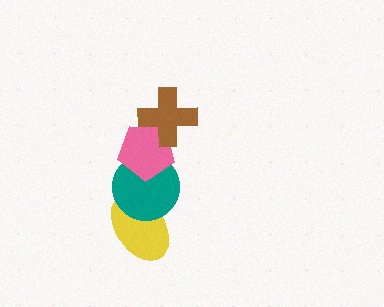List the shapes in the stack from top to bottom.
From top to bottom: the brown cross, the pink pentagon, the teal circle, the yellow ellipse.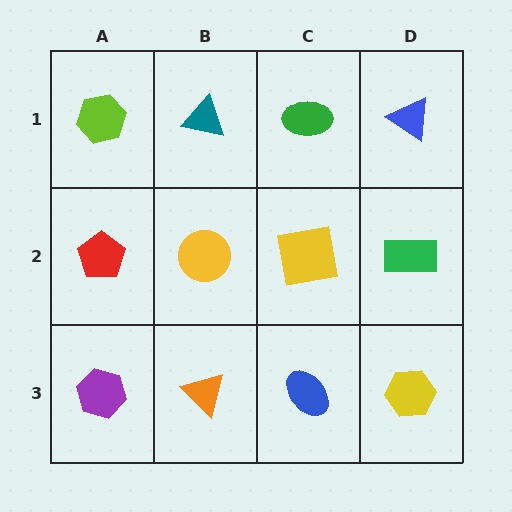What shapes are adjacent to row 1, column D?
A green rectangle (row 2, column D), a green ellipse (row 1, column C).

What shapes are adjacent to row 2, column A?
A lime hexagon (row 1, column A), a purple hexagon (row 3, column A), a yellow circle (row 2, column B).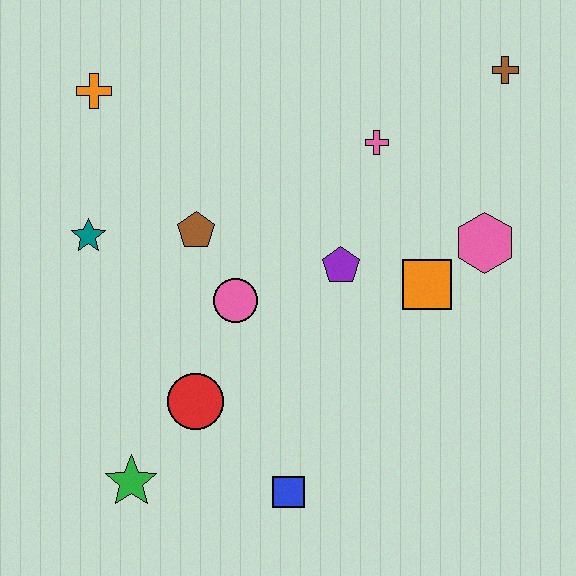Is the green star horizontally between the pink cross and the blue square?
No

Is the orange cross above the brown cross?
No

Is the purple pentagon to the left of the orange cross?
No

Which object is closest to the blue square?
The red circle is closest to the blue square.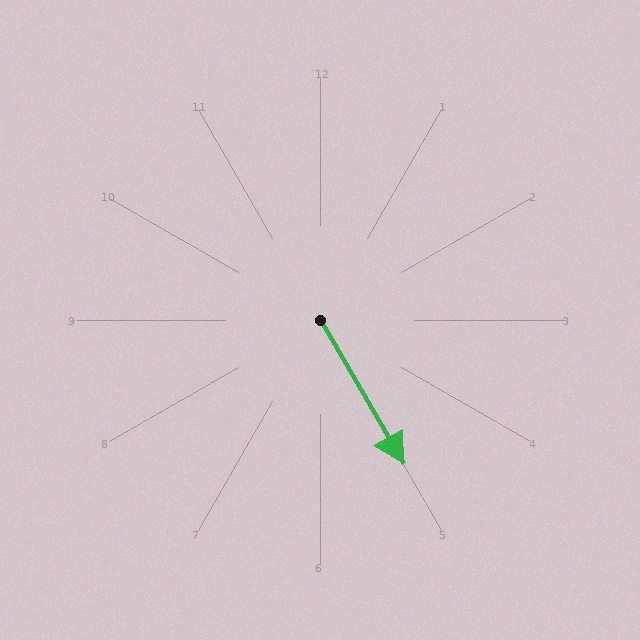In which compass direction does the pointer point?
Southeast.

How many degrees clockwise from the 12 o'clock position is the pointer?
Approximately 150 degrees.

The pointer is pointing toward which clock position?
Roughly 5 o'clock.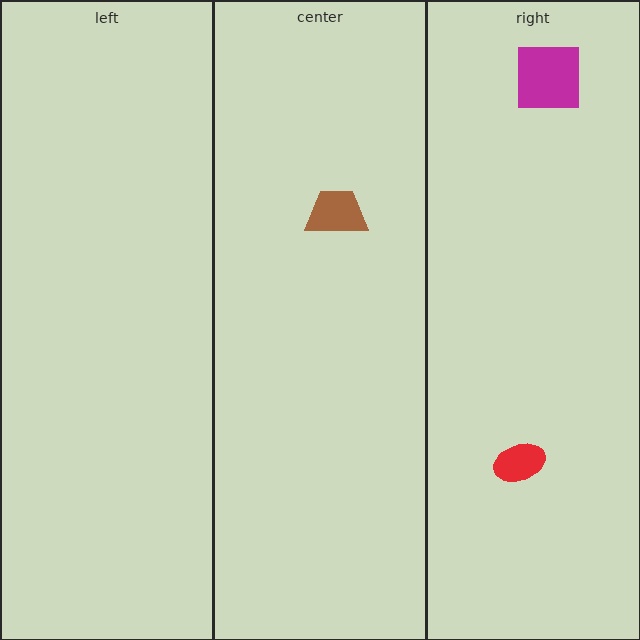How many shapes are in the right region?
2.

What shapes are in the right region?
The magenta square, the red ellipse.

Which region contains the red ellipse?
The right region.